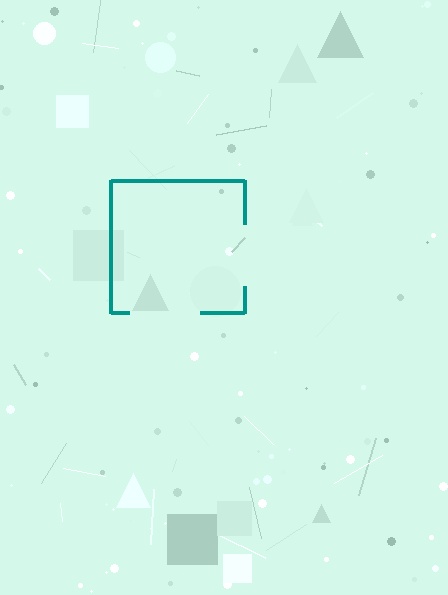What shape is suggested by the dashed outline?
The dashed outline suggests a square.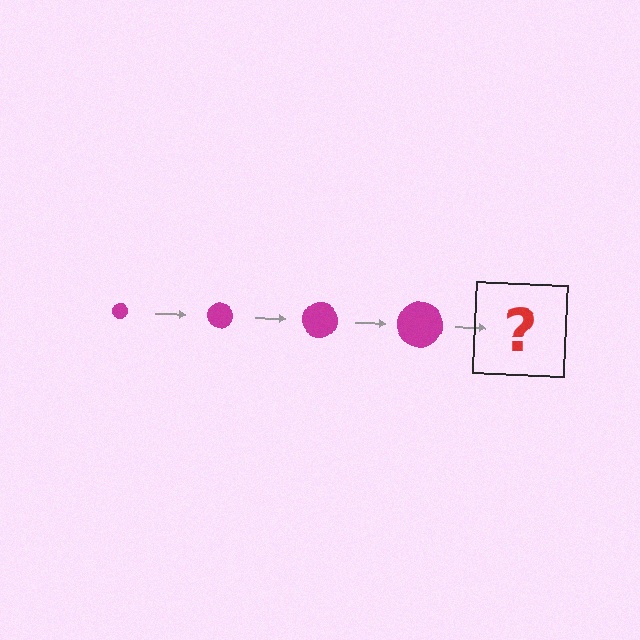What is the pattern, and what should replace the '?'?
The pattern is that the circle gets progressively larger each step. The '?' should be a magenta circle, larger than the previous one.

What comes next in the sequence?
The next element should be a magenta circle, larger than the previous one.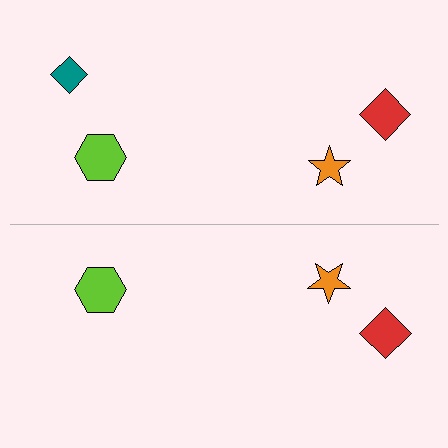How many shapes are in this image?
There are 7 shapes in this image.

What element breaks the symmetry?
A teal diamond is missing from the bottom side.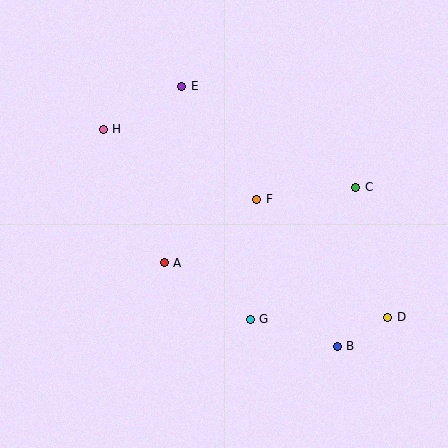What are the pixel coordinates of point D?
Point D is at (388, 317).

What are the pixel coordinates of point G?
Point G is at (250, 319).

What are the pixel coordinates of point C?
Point C is at (356, 187).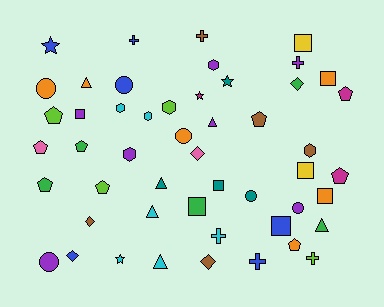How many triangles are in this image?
There are 6 triangles.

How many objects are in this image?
There are 50 objects.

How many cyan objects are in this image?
There are 6 cyan objects.